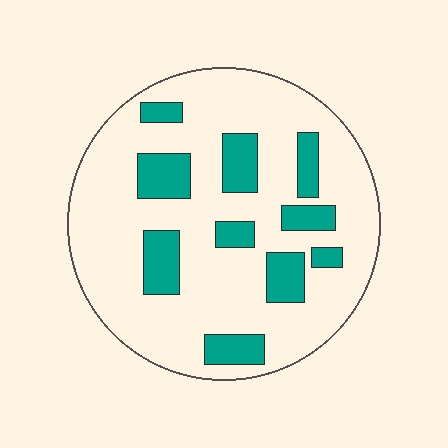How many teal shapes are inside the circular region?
10.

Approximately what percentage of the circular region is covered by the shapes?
Approximately 20%.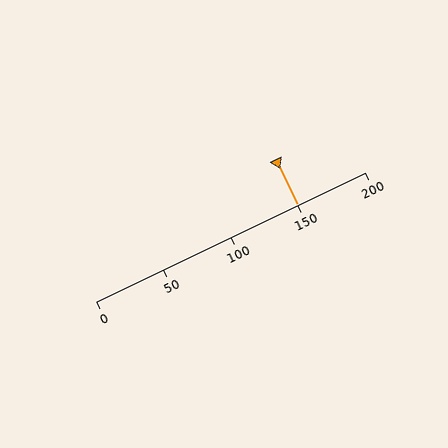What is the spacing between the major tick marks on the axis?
The major ticks are spaced 50 apart.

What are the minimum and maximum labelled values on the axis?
The axis runs from 0 to 200.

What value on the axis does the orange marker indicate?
The marker indicates approximately 150.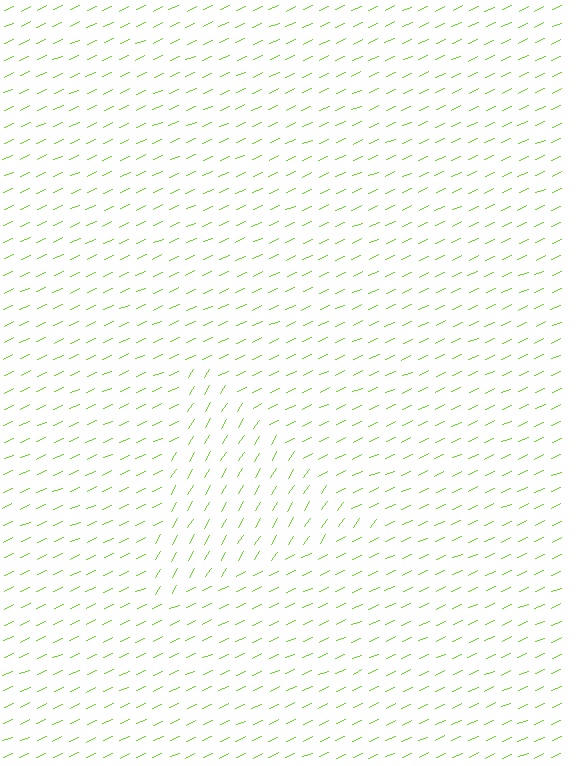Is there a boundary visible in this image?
Yes, there is a texture boundary formed by a change in line orientation.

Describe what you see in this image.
The image is filled with small lime line segments. A triangle region in the image has lines oriented differently from the surrounding lines, creating a visible texture boundary.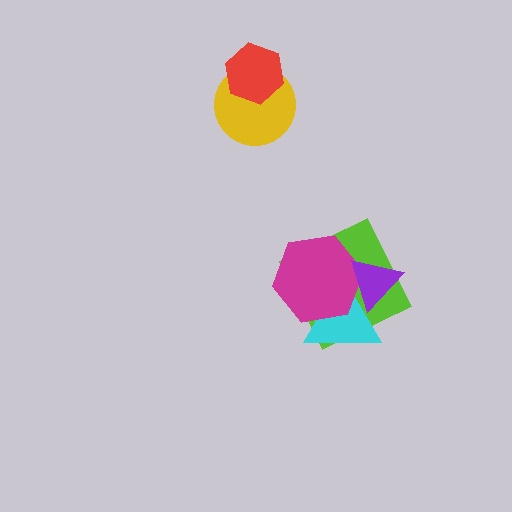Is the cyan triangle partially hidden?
Yes, it is partially covered by another shape.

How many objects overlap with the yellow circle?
1 object overlaps with the yellow circle.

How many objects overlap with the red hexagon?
1 object overlaps with the red hexagon.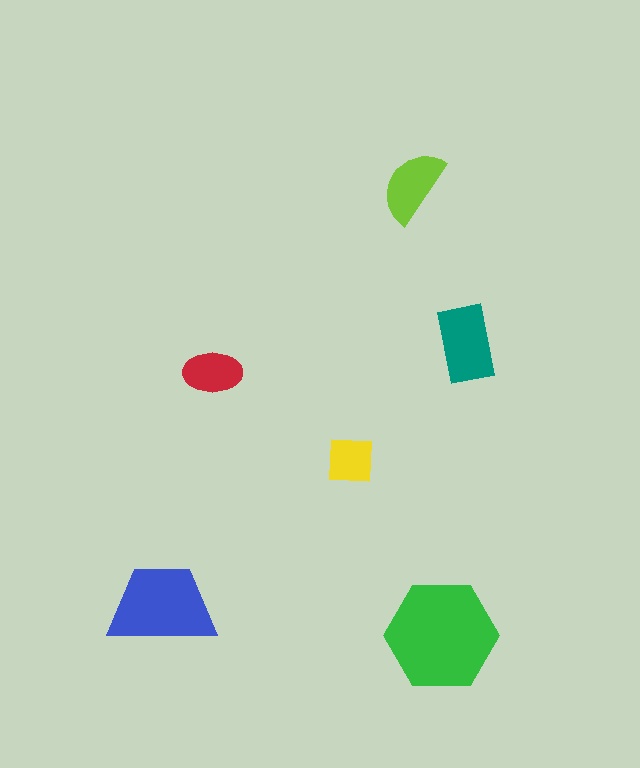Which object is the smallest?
The yellow square.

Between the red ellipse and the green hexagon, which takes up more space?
The green hexagon.